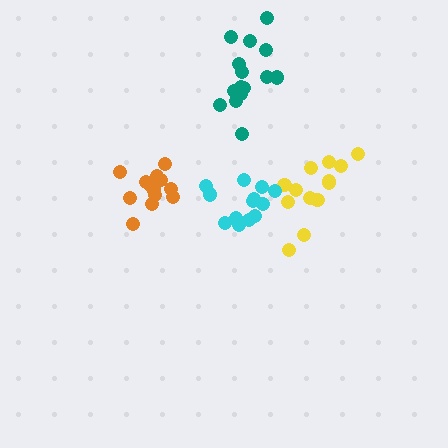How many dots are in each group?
Group 1: 13 dots, Group 2: 13 dots, Group 3: 13 dots, Group 4: 15 dots (54 total).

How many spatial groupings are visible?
There are 4 spatial groupings.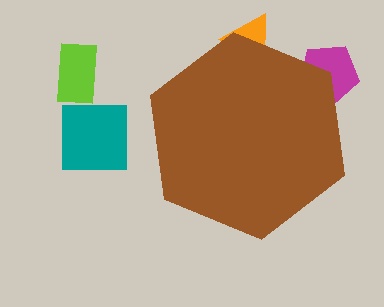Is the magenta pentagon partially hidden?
Yes, the magenta pentagon is partially hidden behind the brown hexagon.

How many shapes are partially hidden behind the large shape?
2 shapes are partially hidden.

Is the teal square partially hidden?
No, the teal square is fully visible.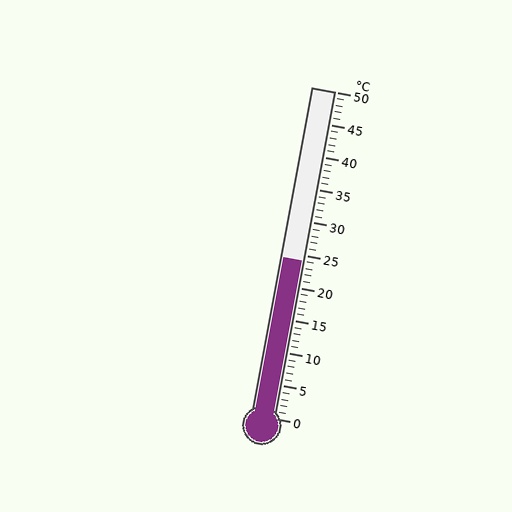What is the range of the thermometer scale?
The thermometer scale ranges from 0°C to 50°C.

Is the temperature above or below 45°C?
The temperature is below 45°C.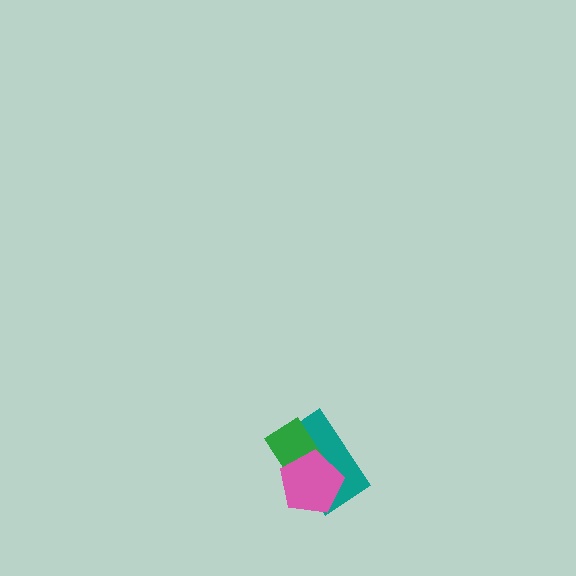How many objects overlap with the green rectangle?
2 objects overlap with the green rectangle.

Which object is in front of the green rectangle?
The pink pentagon is in front of the green rectangle.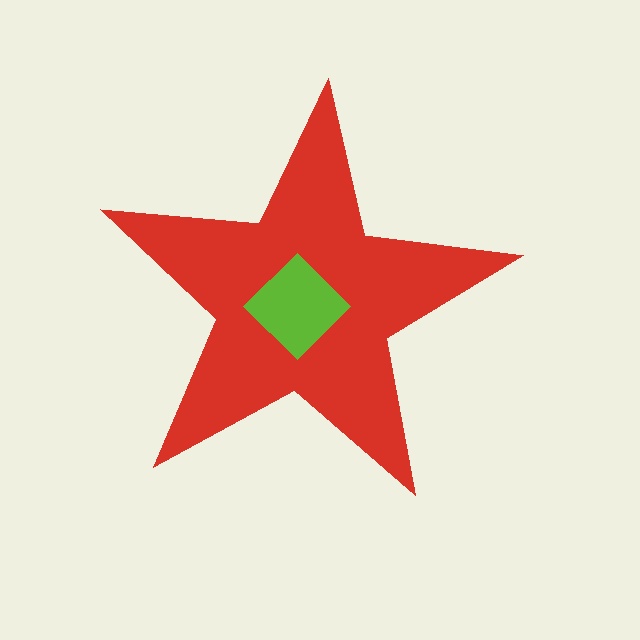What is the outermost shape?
The red star.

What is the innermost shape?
The lime diamond.